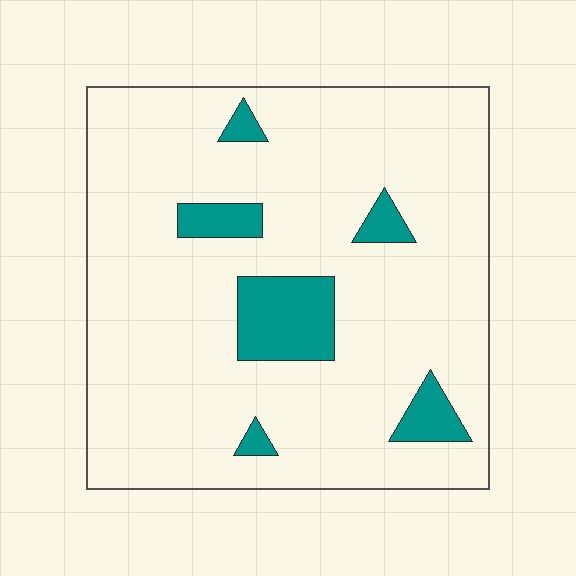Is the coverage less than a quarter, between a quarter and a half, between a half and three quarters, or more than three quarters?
Less than a quarter.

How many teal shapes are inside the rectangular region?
6.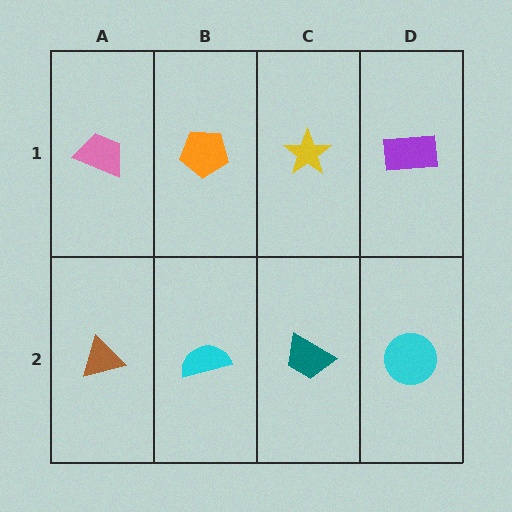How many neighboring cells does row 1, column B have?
3.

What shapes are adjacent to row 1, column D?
A cyan circle (row 2, column D), a yellow star (row 1, column C).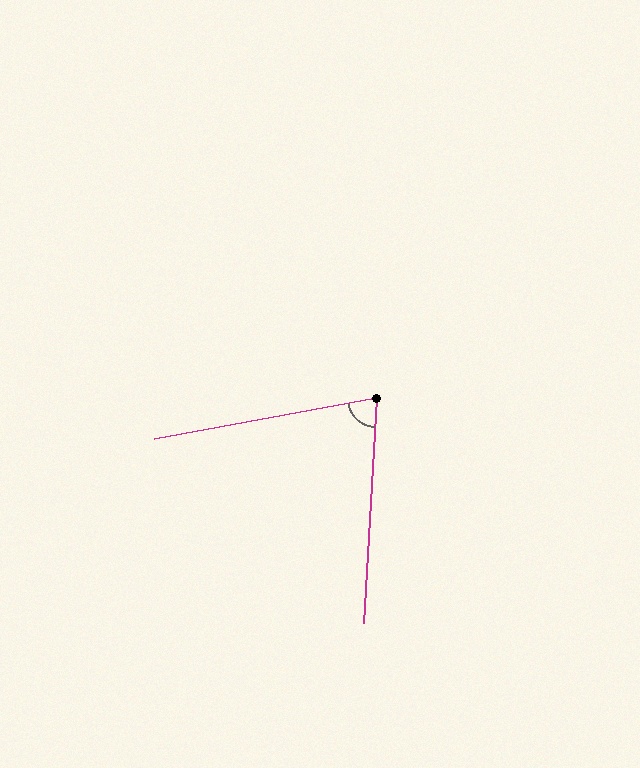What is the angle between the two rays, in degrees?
Approximately 77 degrees.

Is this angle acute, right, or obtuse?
It is acute.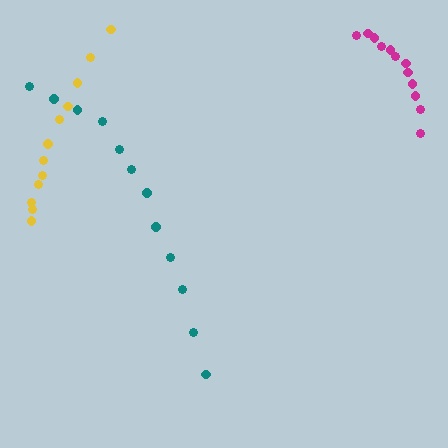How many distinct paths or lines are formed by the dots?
There are 3 distinct paths.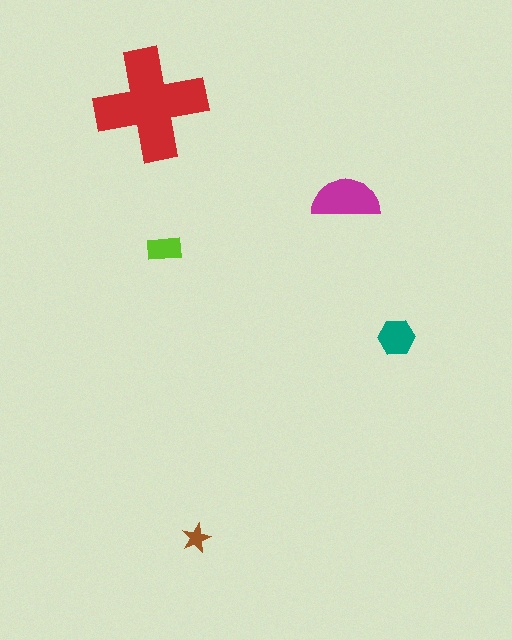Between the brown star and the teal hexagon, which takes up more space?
The teal hexagon.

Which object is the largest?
The red cross.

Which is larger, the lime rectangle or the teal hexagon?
The teal hexagon.